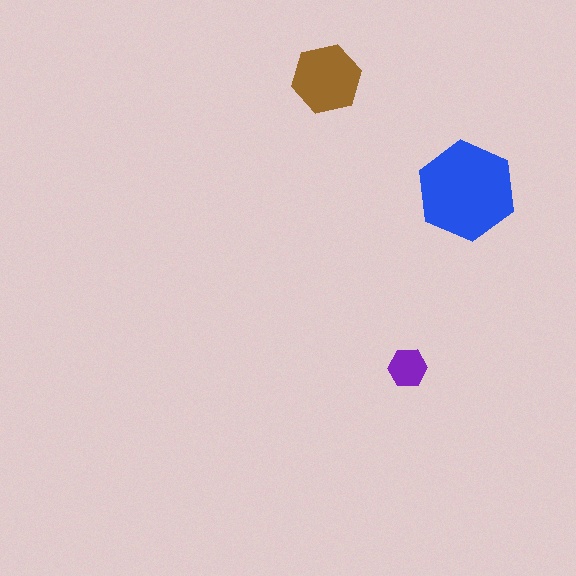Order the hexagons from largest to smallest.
the blue one, the brown one, the purple one.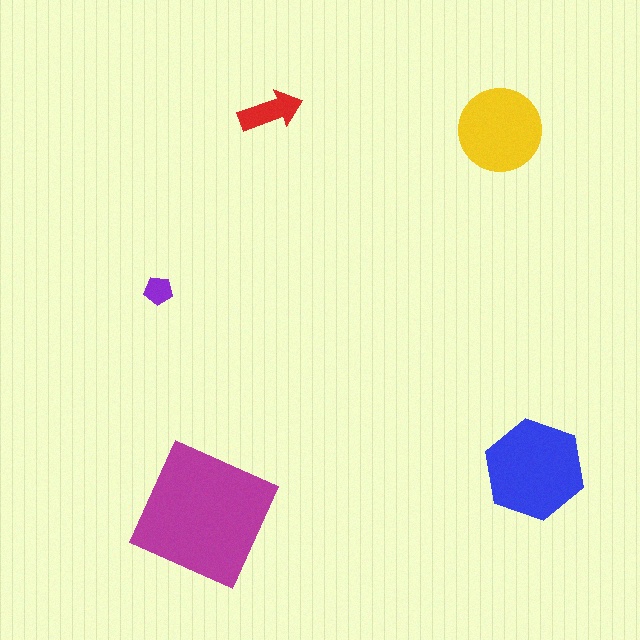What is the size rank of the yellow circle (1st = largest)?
3rd.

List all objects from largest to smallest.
The magenta square, the blue hexagon, the yellow circle, the red arrow, the purple pentagon.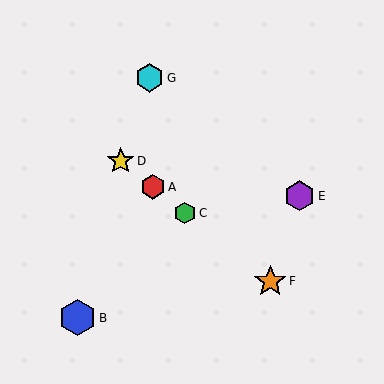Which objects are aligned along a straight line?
Objects A, C, D, F are aligned along a straight line.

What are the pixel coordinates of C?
Object C is at (185, 213).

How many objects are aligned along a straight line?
4 objects (A, C, D, F) are aligned along a straight line.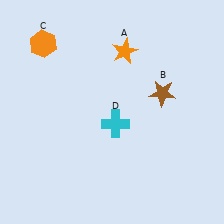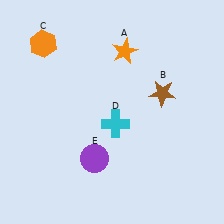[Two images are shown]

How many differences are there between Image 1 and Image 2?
There is 1 difference between the two images.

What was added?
A purple circle (E) was added in Image 2.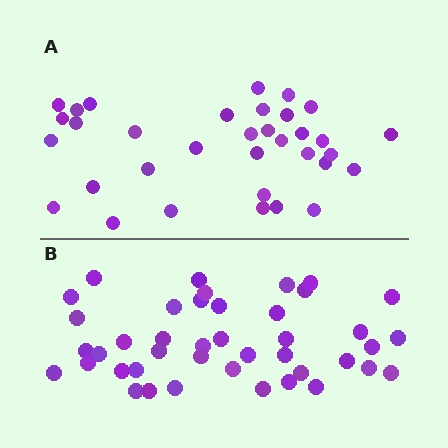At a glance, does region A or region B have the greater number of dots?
Region B (the bottom region) has more dots.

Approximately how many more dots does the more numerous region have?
Region B has roughly 8 or so more dots than region A.